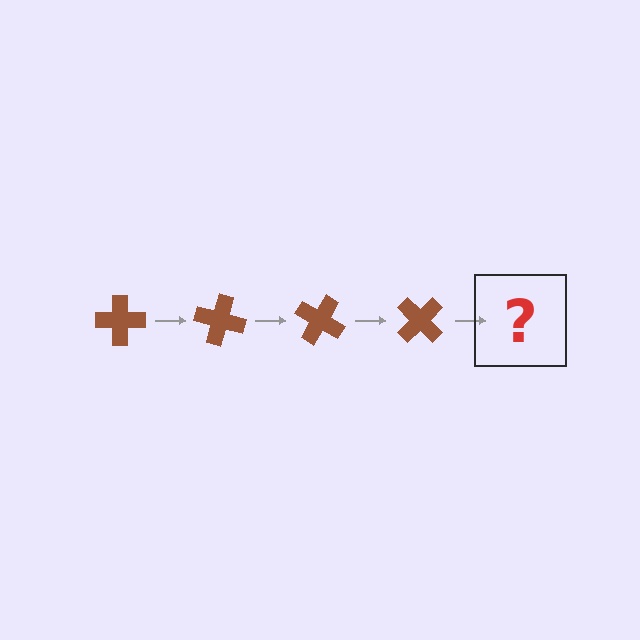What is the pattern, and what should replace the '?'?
The pattern is that the cross rotates 15 degrees each step. The '?' should be a brown cross rotated 60 degrees.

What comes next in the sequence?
The next element should be a brown cross rotated 60 degrees.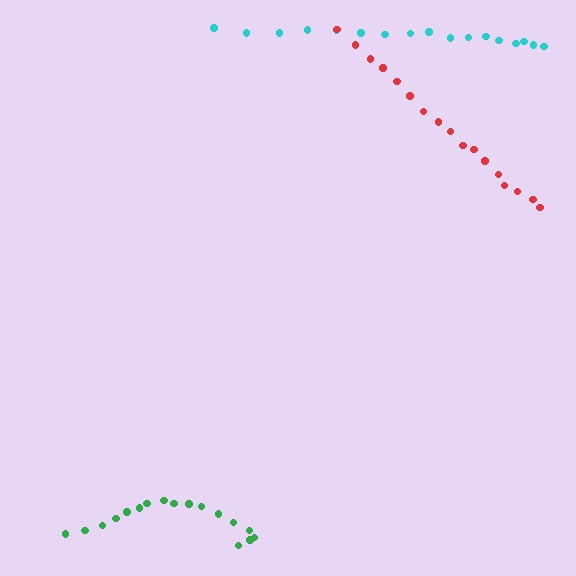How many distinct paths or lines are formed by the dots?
There are 3 distinct paths.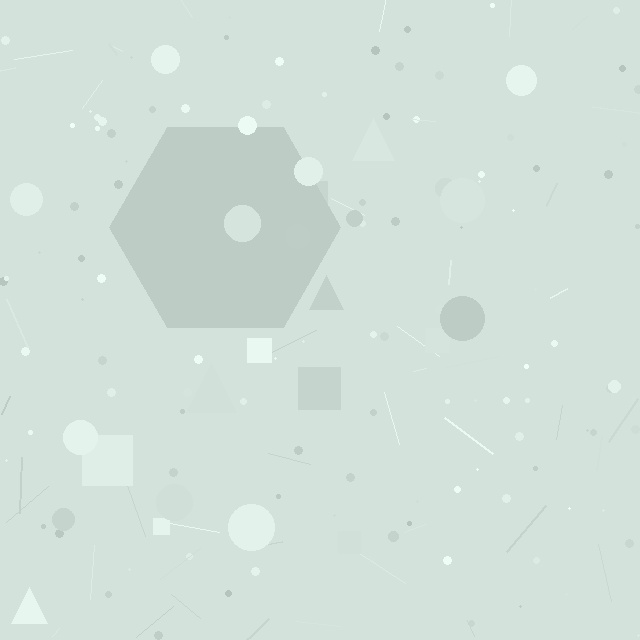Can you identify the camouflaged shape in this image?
The camouflaged shape is a hexagon.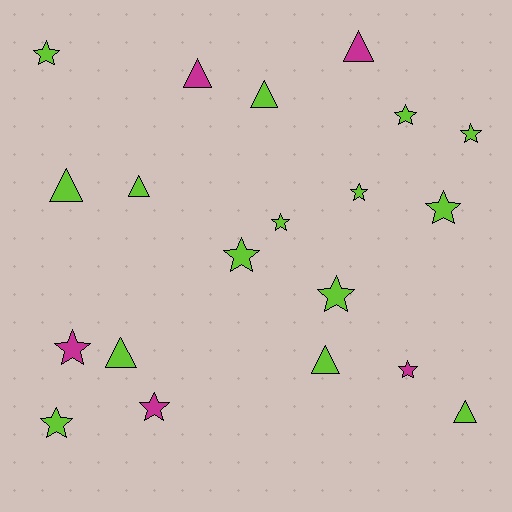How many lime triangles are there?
There are 6 lime triangles.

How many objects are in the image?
There are 20 objects.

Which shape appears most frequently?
Star, with 12 objects.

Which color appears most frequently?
Lime, with 15 objects.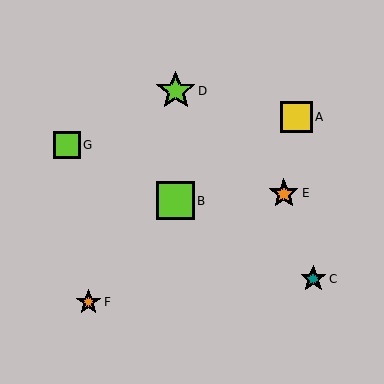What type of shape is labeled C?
Shape C is a teal star.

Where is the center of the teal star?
The center of the teal star is at (313, 279).